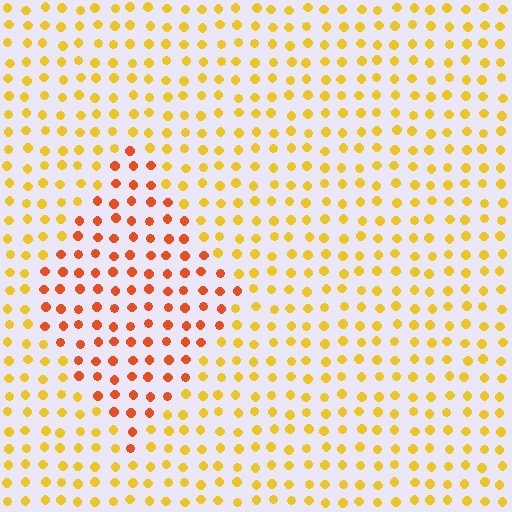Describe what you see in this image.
The image is filled with small yellow elements in a uniform arrangement. A diamond-shaped region is visible where the elements are tinted to a slightly different hue, forming a subtle color boundary.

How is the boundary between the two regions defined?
The boundary is defined purely by a slight shift in hue (about 36 degrees). Spacing, size, and orientation are identical on both sides.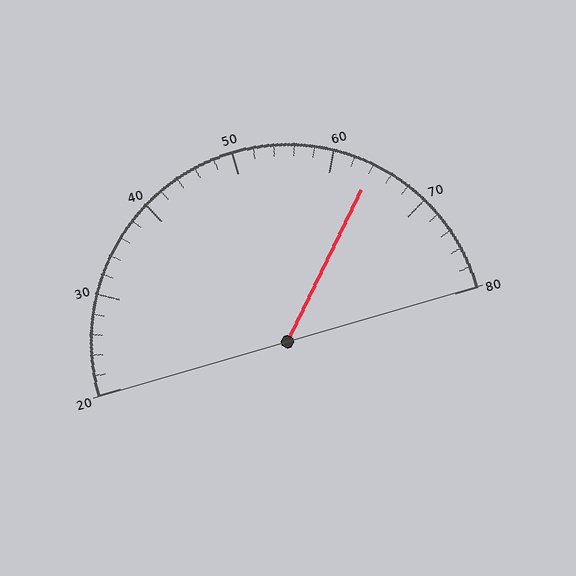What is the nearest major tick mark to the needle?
The nearest major tick mark is 60.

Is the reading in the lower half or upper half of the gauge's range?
The reading is in the upper half of the range (20 to 80).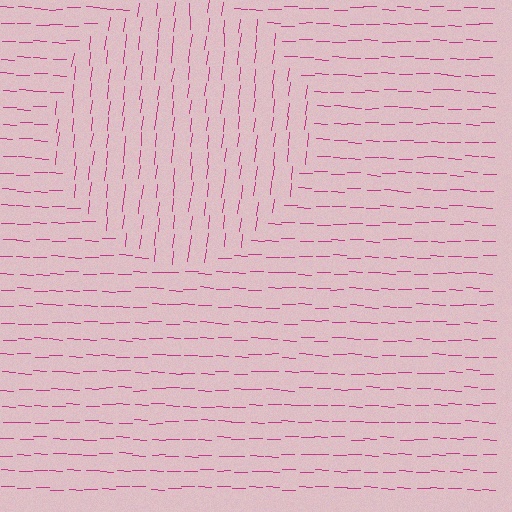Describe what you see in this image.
The image is filled with small magenta line segments. A circle region in the image has lines oriented differently from the surrounding lines, creating a visible texture boundary.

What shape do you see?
I see a circle.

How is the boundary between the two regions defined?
The boundary is defined purely by a change in line orientation (approximately 85 degrees difference). All lines are the same color and thickness.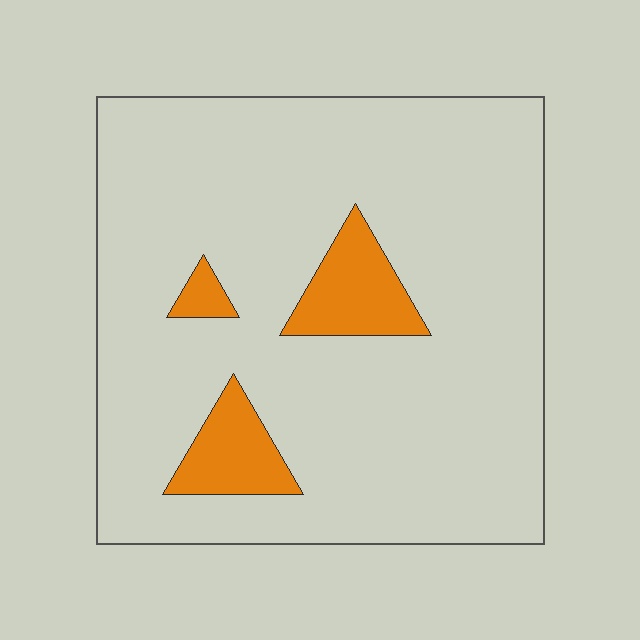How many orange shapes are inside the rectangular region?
3.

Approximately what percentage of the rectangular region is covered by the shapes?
Approximately 10%.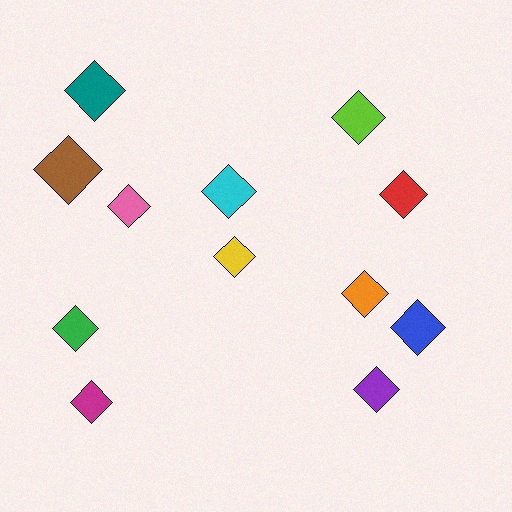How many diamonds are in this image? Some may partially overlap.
There are 12 diamonds.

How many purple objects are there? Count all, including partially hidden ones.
There is 1 purple object.